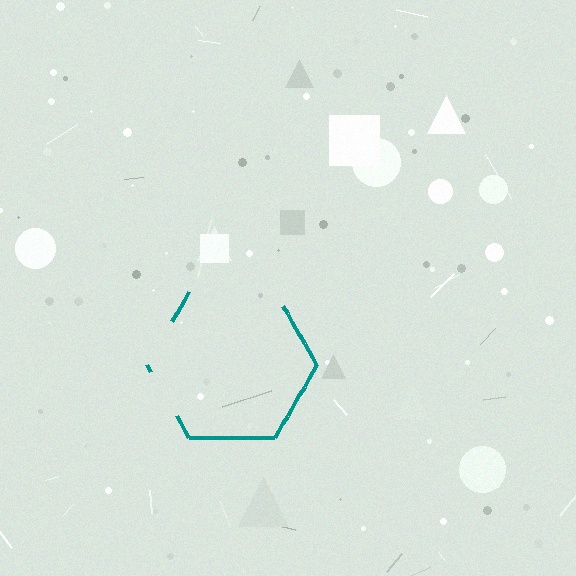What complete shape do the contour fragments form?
The contour fragments form a hexagon.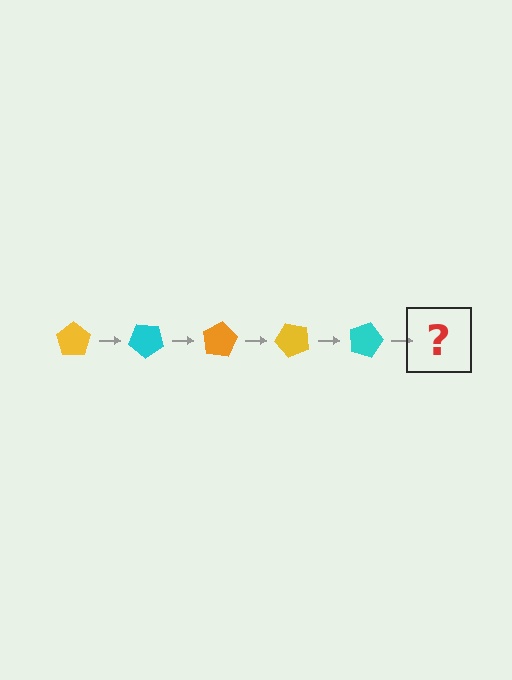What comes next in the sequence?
The next element should be an orange pentagon, rotated 200 degrees from the start.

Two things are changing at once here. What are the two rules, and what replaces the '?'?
The two rules are that it rotates 40 degrees each step and the color cycles through yellow, cyan, and orange. The '?' should be an orange pentagon, rotated 200 degrees from the start.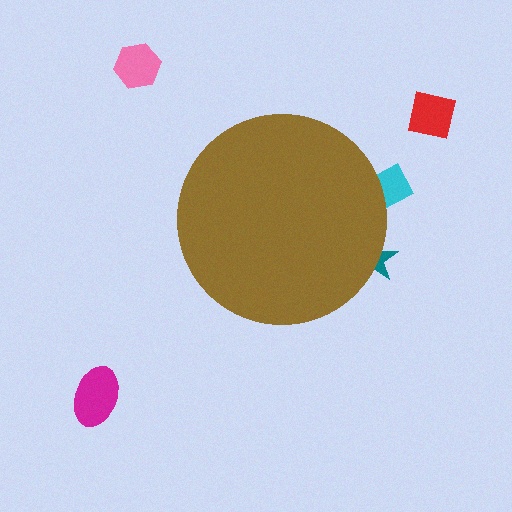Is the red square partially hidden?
No, the red square is fully visible.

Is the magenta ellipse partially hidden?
No, the magenta ellipse is fully visible.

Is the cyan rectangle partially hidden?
Yes, the cyan rectangle is partially hidden behind the brown circle.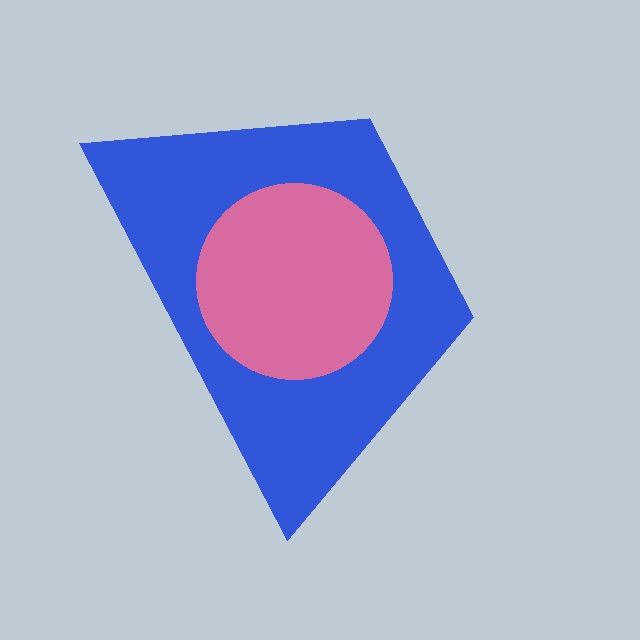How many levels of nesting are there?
2.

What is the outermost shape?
The blue trapezoid.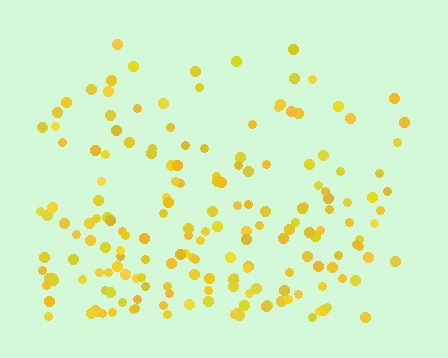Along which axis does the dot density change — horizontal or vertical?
Vertical.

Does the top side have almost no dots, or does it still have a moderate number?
Still a moderate number, just noticeably fewer than the bottom.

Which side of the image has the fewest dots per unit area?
The top.